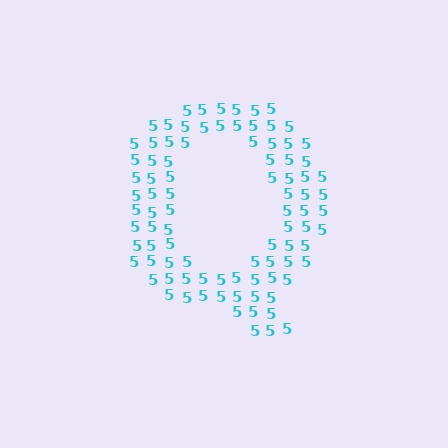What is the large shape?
The large shape is the letter Q.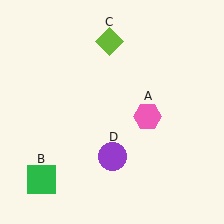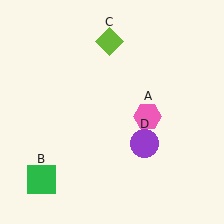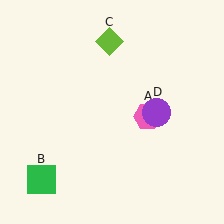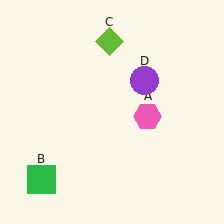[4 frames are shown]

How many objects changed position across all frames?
1 object changed position: purple circle (object D).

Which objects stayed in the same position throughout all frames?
Pink hexagon (object A) and green square (object B) and lime diamond (object C) remained stationary.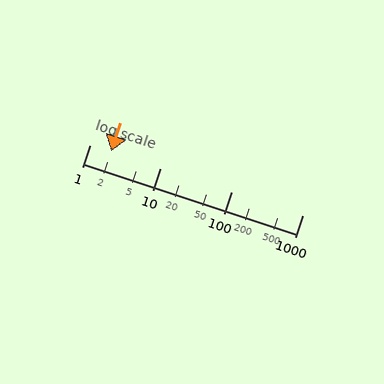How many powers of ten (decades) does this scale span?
The scale spans 3 decades, from 1 to 1000.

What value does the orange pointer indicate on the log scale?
The pointer indicates approximately 2.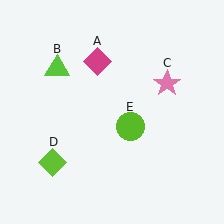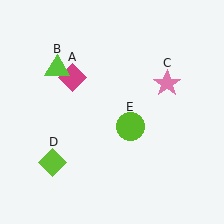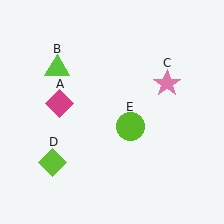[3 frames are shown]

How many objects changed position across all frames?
1 object changed position: magenta diamond (object A).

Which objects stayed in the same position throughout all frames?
Lime triangle (object B) and pink star (object C) and lime diamond (object D) and lime circle (object E) remained stationary.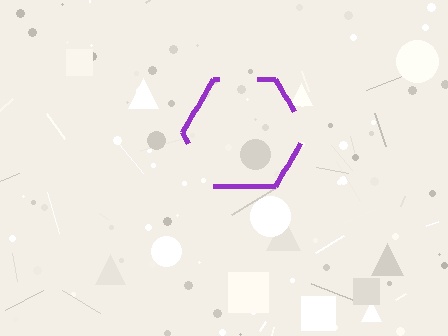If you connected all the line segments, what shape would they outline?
They would outline a hexagon.